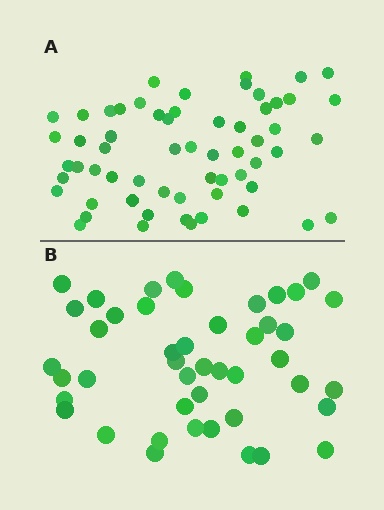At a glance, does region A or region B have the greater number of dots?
Region A (the top region) has more dots.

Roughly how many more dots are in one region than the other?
Region A has approximately 15 more dots than region B.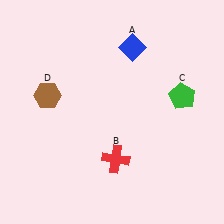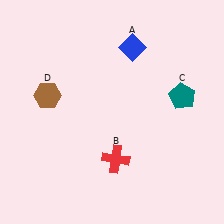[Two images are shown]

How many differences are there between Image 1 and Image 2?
There is 1 difference between the two images.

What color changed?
The pentagon (C) changed from green in Image 1 to teal in Image 2.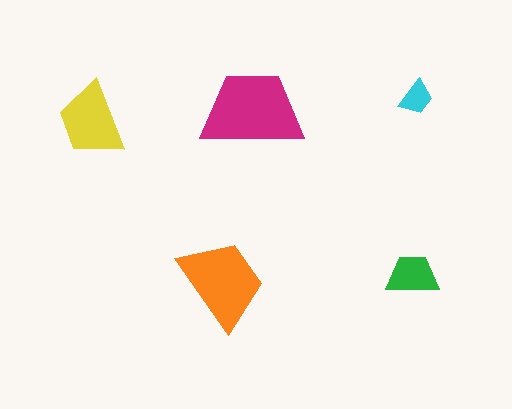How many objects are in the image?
There are 5 objects in the image.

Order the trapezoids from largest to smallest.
the magenta one, the orange one, the yellow one, the green one, the cyan one.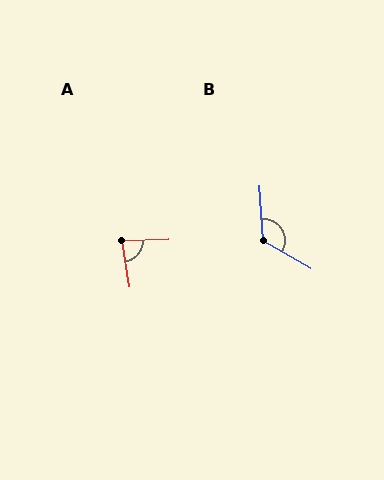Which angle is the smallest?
A, at approximately 83 degrees.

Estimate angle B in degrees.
Approximately 124 degrees.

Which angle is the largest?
B, at approximately 124 degrees.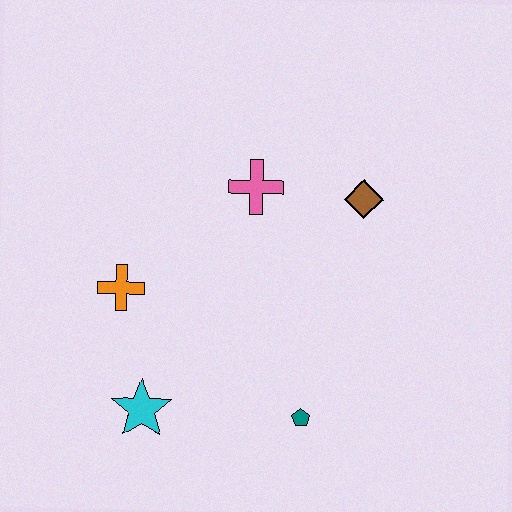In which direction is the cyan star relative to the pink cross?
The cyan star is below the pink cross.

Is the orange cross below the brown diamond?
Yes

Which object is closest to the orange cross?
The cyan star is closest to the orange cross.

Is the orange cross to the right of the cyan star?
No